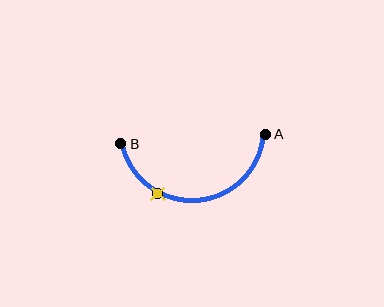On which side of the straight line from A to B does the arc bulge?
The arc bulges below the straight line connecting A and B.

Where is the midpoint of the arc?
The arc midpoint is the point on the curve farthest from the straight line joining A and B. It sits below that line.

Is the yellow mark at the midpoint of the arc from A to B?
No. The yellow mark lies on the arc but is closer to endpoint B. The arc midpoint would be at the point on the curve equidistant along the arc from both A and B.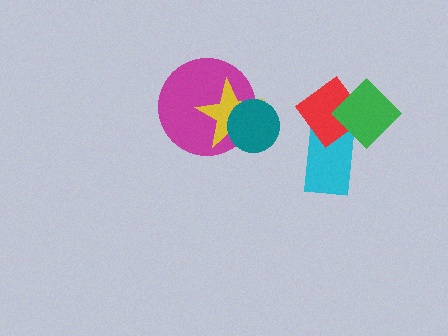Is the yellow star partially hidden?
Yes, it is partially covered by another shape.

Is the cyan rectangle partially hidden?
Yes, it is partially covered by another shape.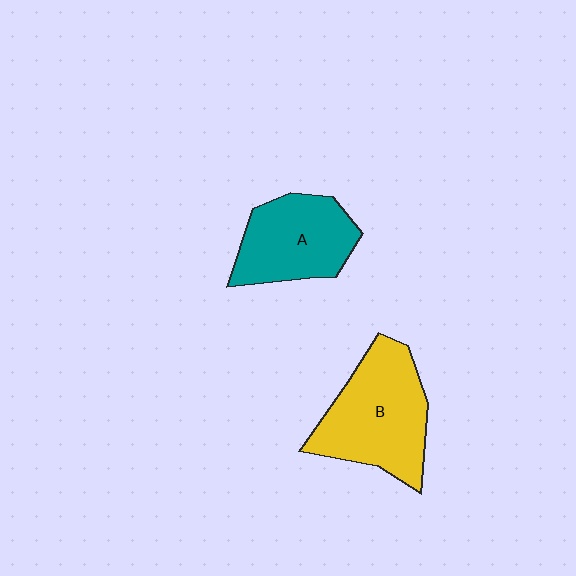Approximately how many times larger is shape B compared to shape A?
Approximately 1.3 times.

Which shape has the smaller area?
Shape A (teal).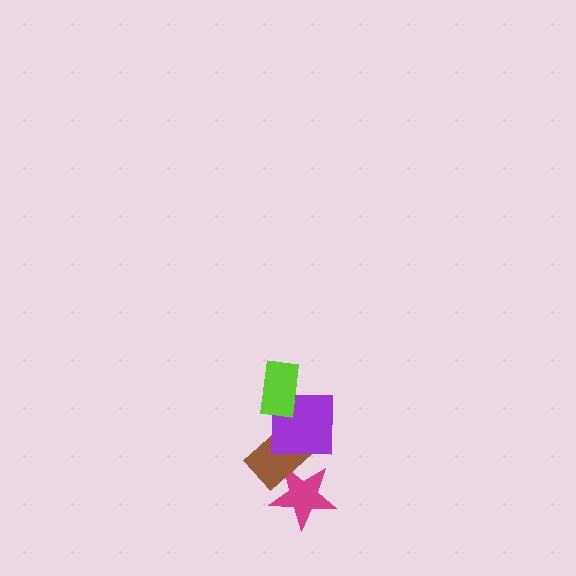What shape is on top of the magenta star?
The brown rectangle is on top of the magenta star.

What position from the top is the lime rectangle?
The lime rectangle is 1st from the top.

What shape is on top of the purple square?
The lime rectangle is on top of the purple square.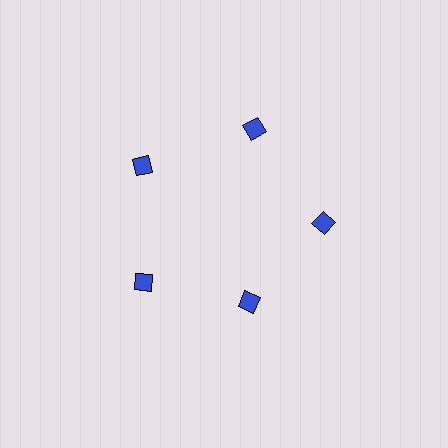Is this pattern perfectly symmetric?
No. The 5 blue diamonds are arranged in a ring, but one element near the 5 o'clock position is pulled inward toward the center, breaking the 5-fold rotational symmetry.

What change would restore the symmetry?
The symmetry would be restored by moving it outward, back onto the ring so that all 5 diamonds sit at equal angles and equal distance from the center.